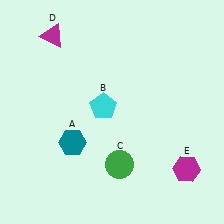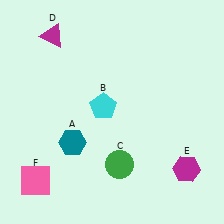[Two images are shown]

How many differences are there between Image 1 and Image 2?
There is 1 difference between the two images.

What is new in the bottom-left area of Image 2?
A pink square (F) was added in the bottom-left area of Image 2.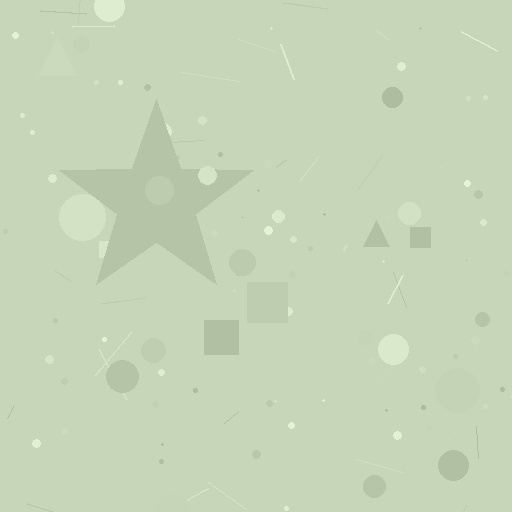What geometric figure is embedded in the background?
A star is embedded in the background.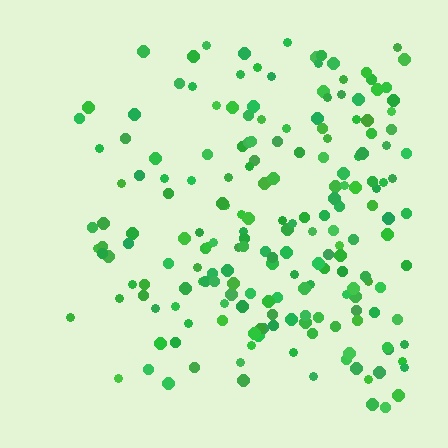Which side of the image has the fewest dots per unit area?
The left.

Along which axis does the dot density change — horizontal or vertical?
Horizontal.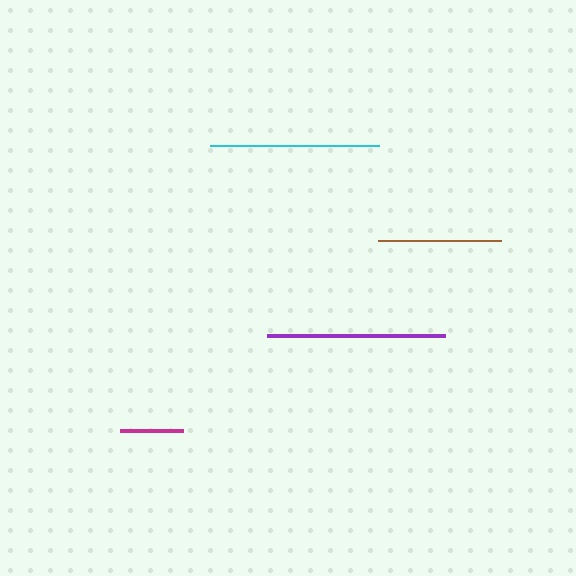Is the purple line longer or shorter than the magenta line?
The purple line is longer than the magenta line.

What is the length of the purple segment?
The purple segment is approximately 178 pixels long.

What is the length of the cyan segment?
The cyan segment is approximately 169 pixels long.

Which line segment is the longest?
The purple line is the longest at approximately 178 pixels.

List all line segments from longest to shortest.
From longest to shortest: purple, cyan, brown, magenta.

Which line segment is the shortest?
The magenta line is the shortest at approximately 63 pixels.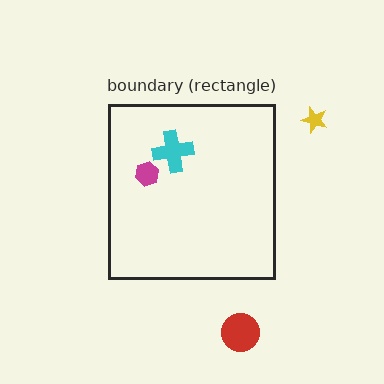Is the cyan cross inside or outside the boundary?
Inside.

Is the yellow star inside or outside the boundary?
Outside.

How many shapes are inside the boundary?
2 inside, 2 outside.